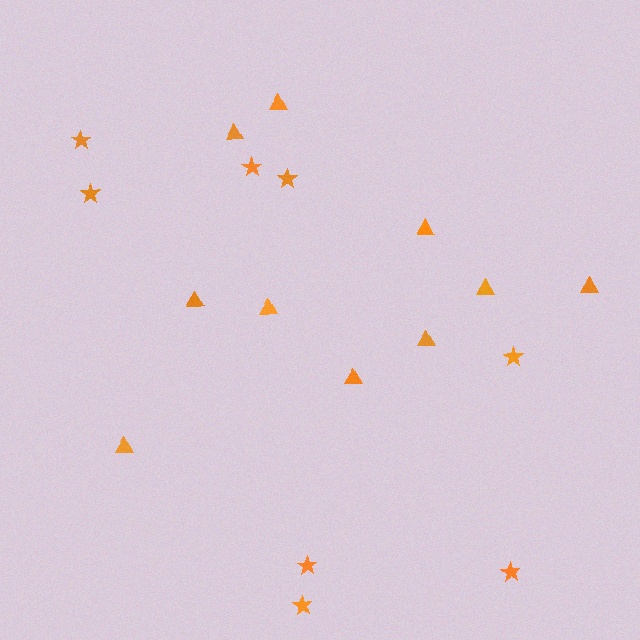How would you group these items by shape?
There are 2 groups: one group of triangles (10) and one group of stars (8).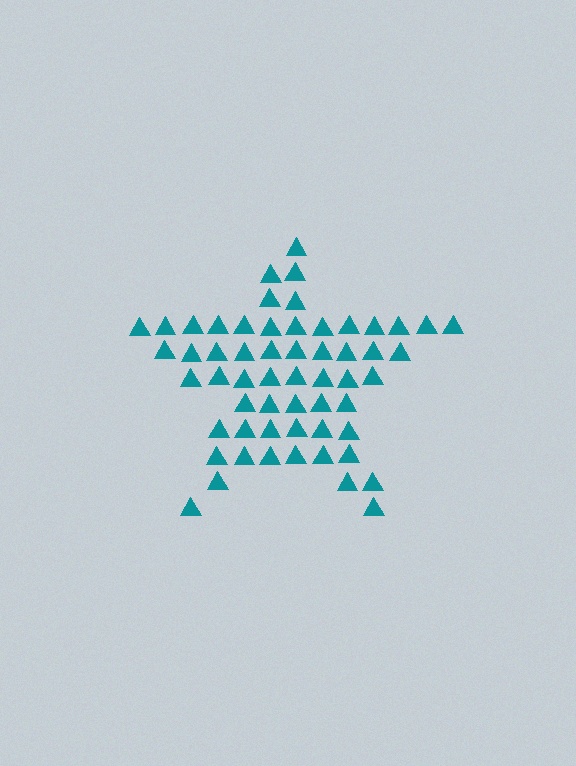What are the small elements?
The small elements are triangles.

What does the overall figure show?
The overall figure shows a star.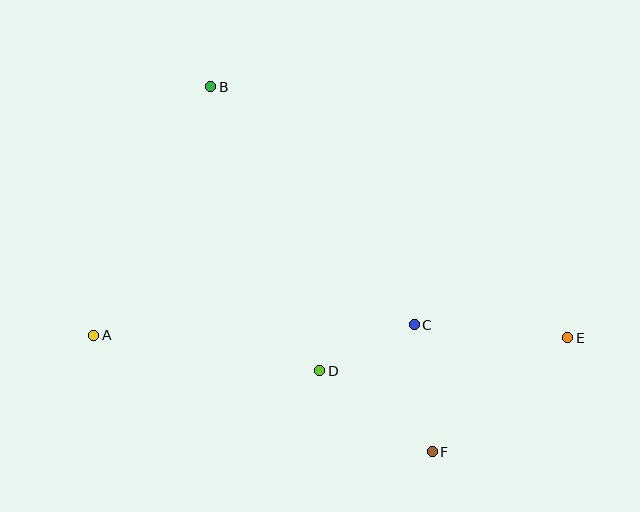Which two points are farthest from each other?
Points A and E are farthest from each other.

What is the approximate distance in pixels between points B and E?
The distance between B and E is approximately 437 pixels.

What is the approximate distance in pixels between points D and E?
The distance between D and E is approximately 251 pixels.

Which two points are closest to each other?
Points C and D are closest to each other.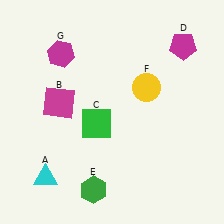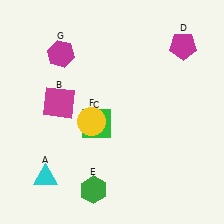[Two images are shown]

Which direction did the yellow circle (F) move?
The yellow circle (F) moved left.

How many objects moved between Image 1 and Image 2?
1 object moved between the two images.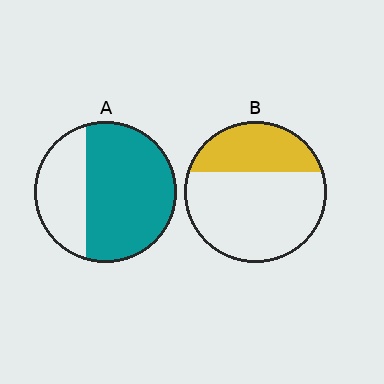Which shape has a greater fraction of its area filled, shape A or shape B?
Shape A.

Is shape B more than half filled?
No.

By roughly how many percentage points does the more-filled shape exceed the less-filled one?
By roughly 35 percentage points (A over B).